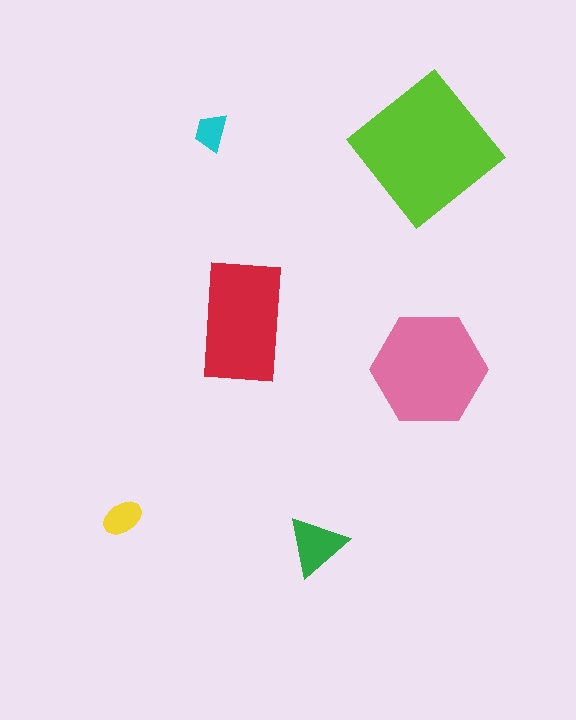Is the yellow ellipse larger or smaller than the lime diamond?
Smaller.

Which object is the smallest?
The cyan trapezoid.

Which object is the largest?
The lime diamond.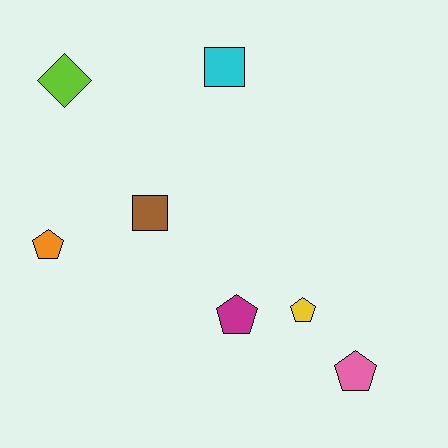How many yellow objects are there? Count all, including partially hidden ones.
There is 1 yellow object.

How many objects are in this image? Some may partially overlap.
There are 7 objects.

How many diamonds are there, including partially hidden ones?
There is 1 diamond.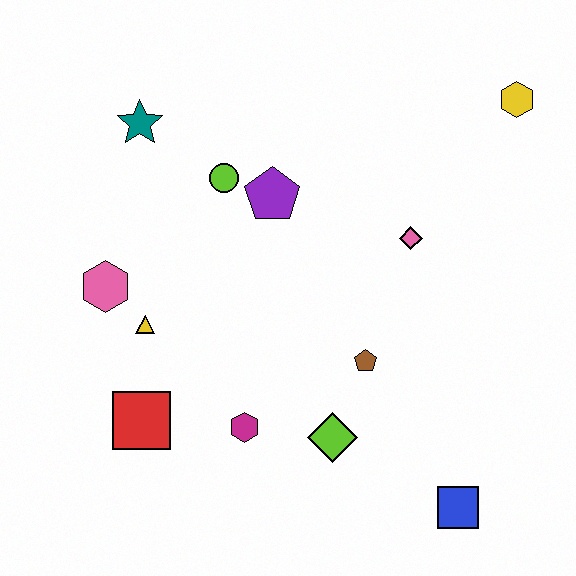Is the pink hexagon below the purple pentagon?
Yes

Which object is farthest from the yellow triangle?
The yellow hexagon is farthest from the yellow triangle.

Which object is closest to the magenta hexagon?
The lime diamond is closest to the magenta hexagon.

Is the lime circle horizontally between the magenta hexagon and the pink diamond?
No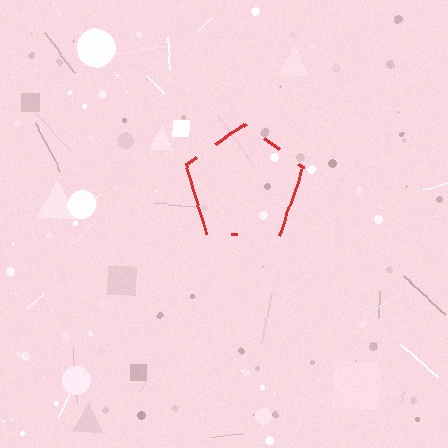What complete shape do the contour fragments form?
The contour fragments form a pentagon.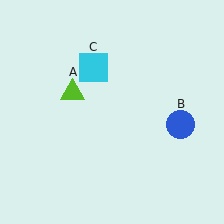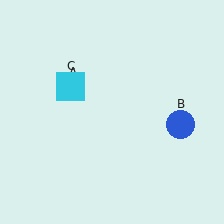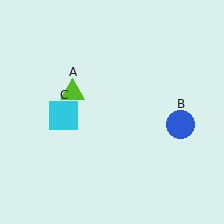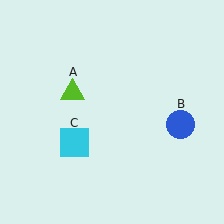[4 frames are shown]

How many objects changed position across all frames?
1 object changed position: cyan square (object C).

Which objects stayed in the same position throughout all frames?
Lime triangle (object A) and blue circle (object B) remained stationary.